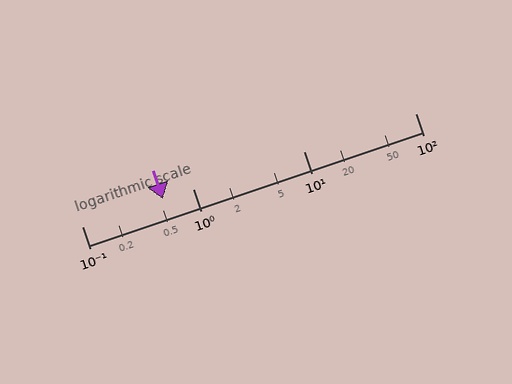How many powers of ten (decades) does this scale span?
The scale spans 3 decades, from 0.1 to 100.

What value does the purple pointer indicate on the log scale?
The pointer indicates approximately 0.54.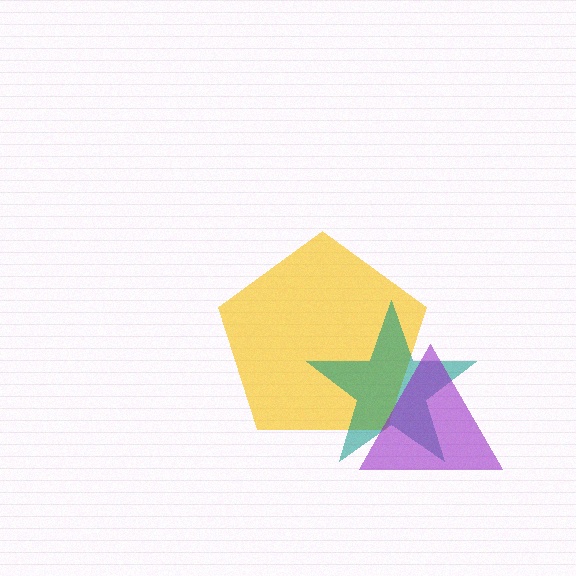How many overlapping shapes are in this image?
There are 3 overlapping shapes in the image.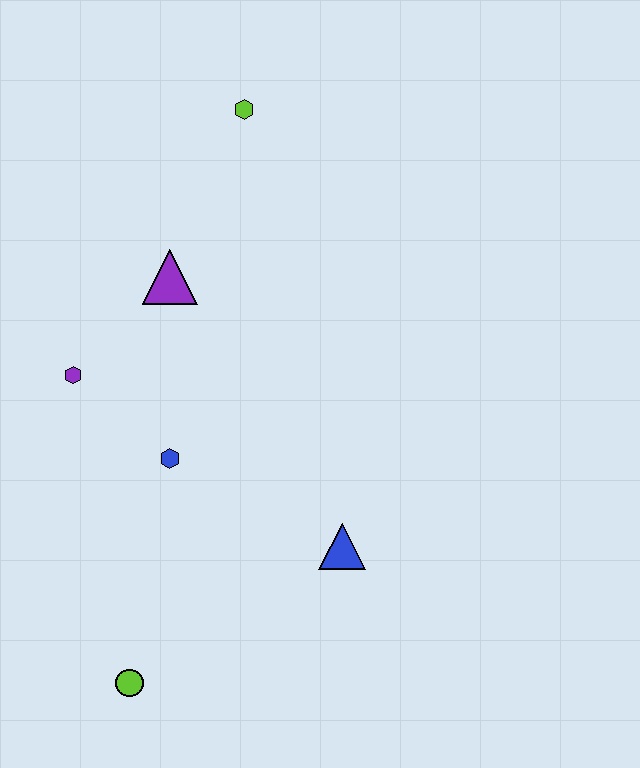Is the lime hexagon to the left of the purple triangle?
No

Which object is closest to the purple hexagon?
The blue hexagon is closest to the purple hexagon.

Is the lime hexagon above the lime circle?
Yes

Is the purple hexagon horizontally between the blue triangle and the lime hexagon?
No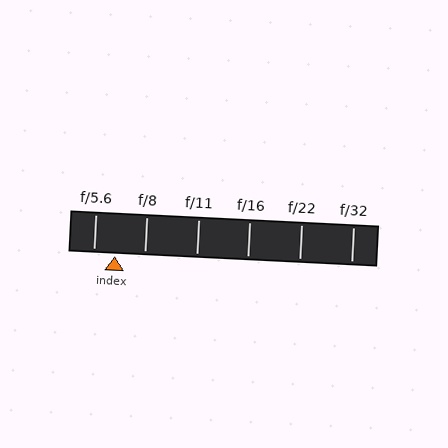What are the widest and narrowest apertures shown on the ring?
The widest aperture shown is f/5.6 and the narrowest is f/32.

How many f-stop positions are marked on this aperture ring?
There are 6 f-stop positions marked.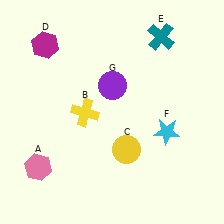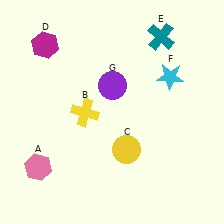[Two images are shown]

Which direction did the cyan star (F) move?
The cyan star (F) moved up.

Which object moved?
The cyan star (F) moved up.